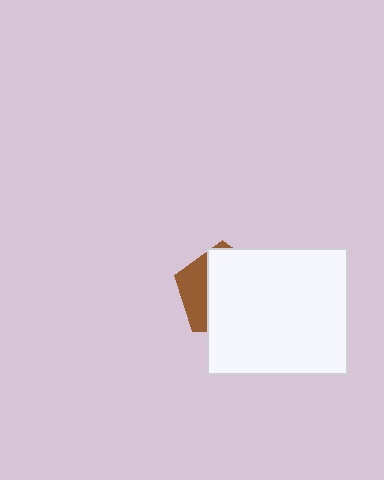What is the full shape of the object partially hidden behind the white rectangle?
The partially hidden object is a brown pentagon.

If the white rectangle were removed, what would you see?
You would see the complete brown pentagon.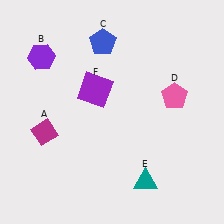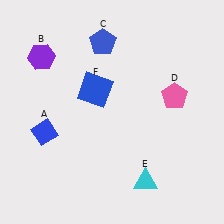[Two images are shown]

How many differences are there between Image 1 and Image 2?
There are 3 differences between the two images.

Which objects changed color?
A changed from magenta to blue. E changed from teal to cyan. F changed from purple to blue.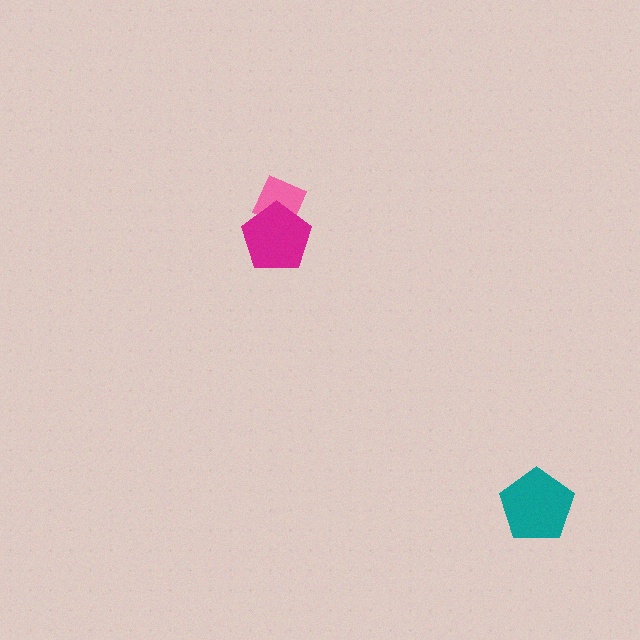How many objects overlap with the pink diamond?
1 object overlaps with the pink diamond.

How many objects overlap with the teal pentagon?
0 objects overlap with the teal pentagon.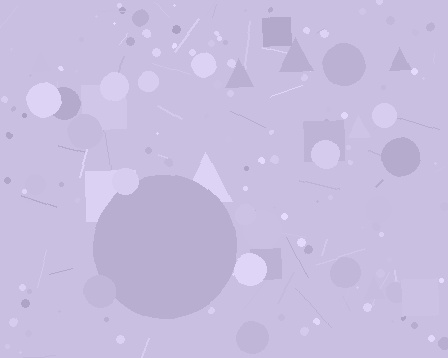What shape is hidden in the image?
A circle is hidden in the image.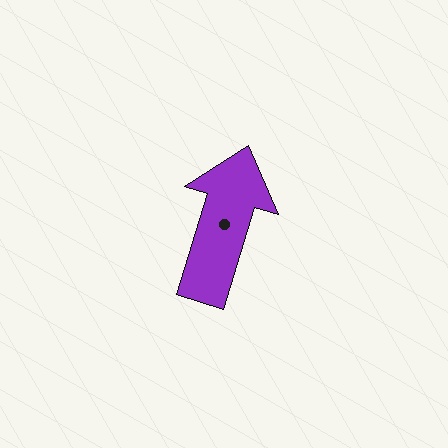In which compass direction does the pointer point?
North.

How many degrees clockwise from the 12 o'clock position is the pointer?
Approximately 17 degrees.